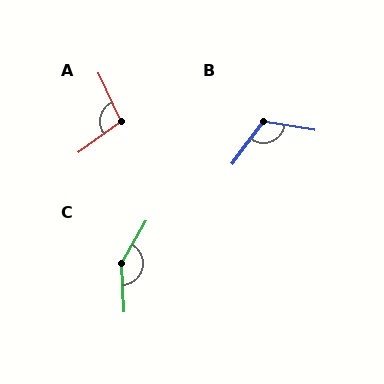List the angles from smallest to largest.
A (101°), B (117°), C (147°).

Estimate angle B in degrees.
Approximately 117 degrees.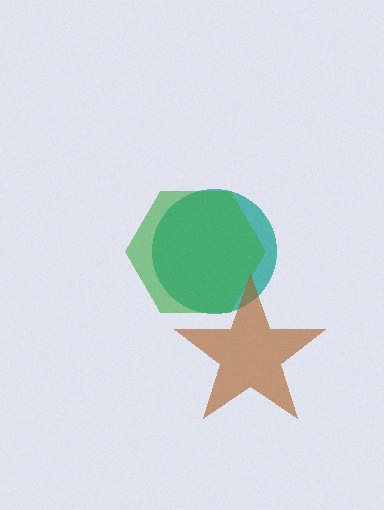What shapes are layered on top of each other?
The layered shapes are: a teal circle, a green hexagon, a brown star.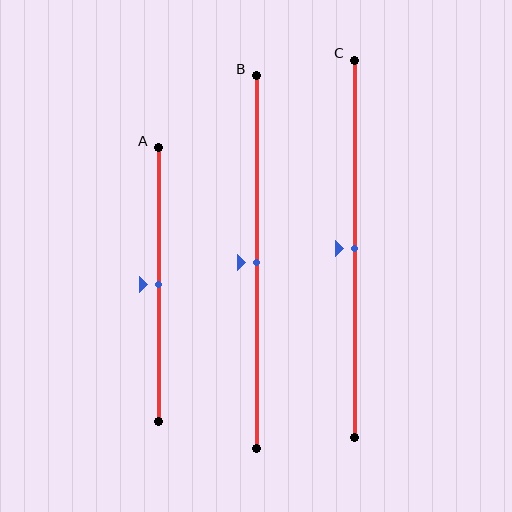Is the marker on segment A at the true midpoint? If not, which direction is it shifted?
Yes, the marker on segment A is at the true midpoint.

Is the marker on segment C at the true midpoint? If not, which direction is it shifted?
Yes, the marker on segment C is at the true midpoint.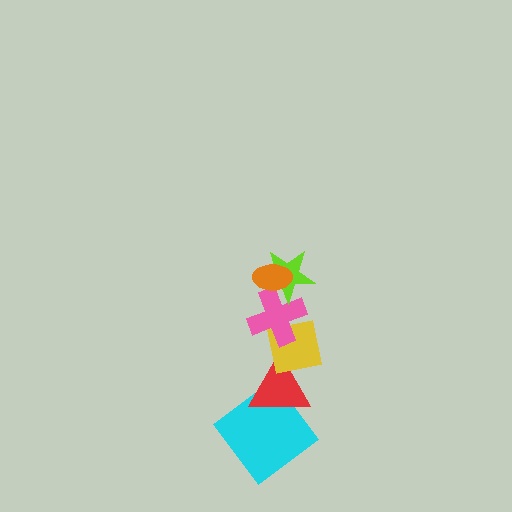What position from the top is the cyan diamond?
The cyan diamond is 6th from the top.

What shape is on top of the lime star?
The orange ellipse is on top of the lime star.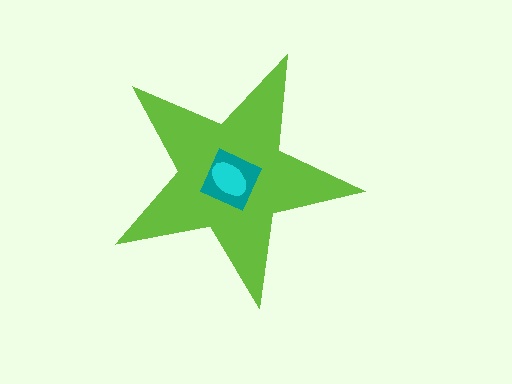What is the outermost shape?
The lime star.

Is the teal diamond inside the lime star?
Yes.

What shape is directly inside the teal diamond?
The cyan ellipse.